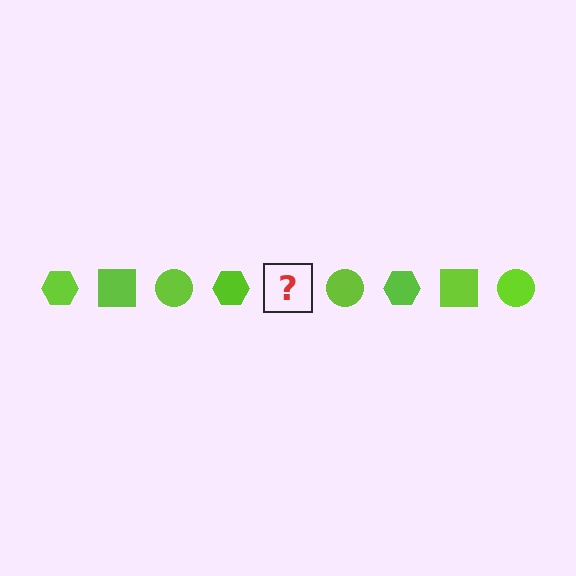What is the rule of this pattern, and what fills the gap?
The rule is that the pattern cycles through hexagon, square, circle shapes in lime. The gap should be filled with a lime square.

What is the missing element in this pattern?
The missing element is a lime square.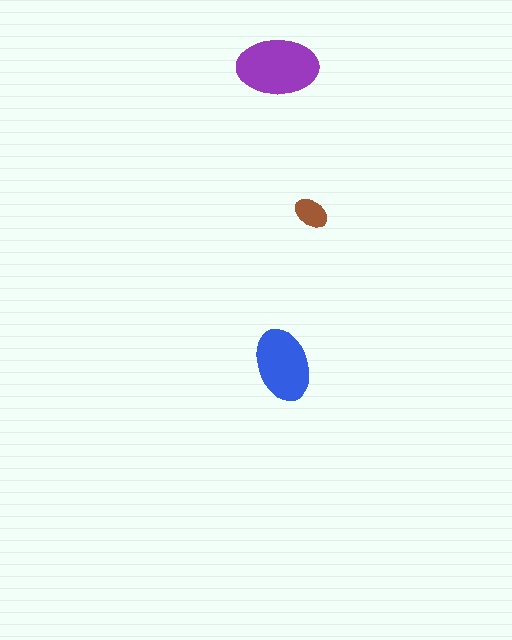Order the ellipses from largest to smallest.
the purple one, the blue one, the brown one.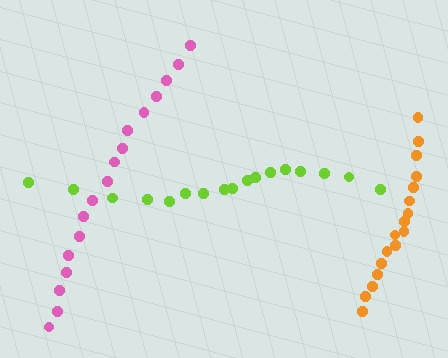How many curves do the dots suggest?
There are 3 distinct paths.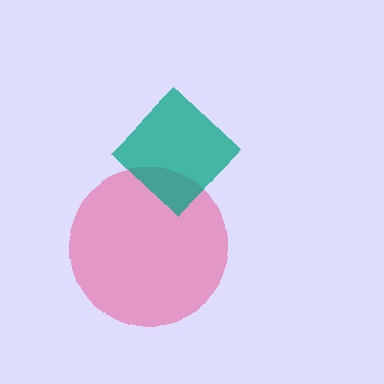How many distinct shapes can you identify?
There are 2 distinct shapes: a pink circle, a teal diamond.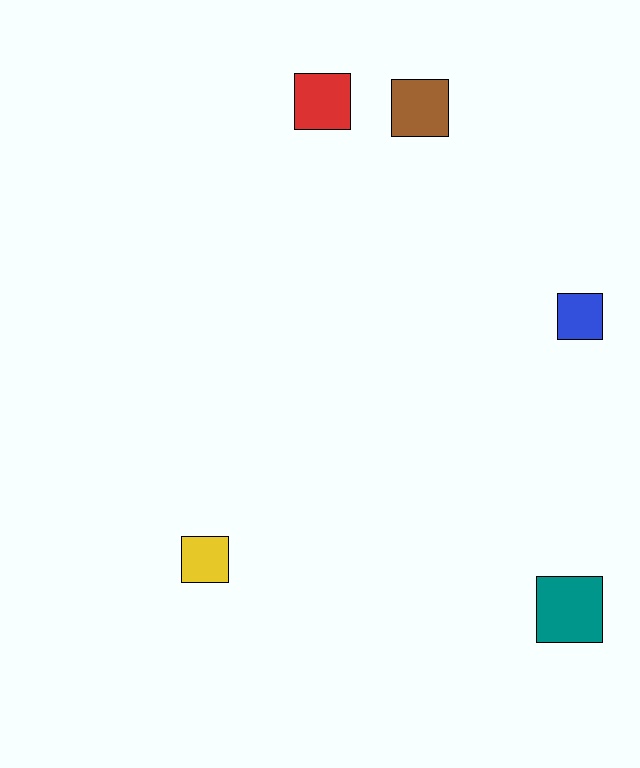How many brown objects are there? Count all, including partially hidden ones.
There is 1 brown object.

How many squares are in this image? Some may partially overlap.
There are 5 squares.